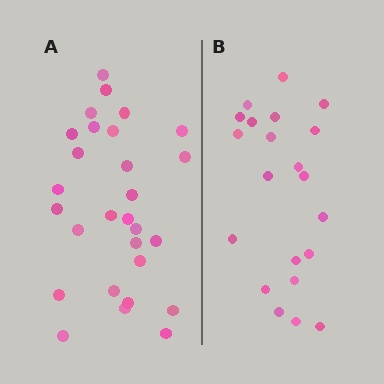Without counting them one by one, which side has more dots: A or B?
Region A (the left region) has more dots.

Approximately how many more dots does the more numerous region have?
Region A has roughly 8 or so more dots than region B.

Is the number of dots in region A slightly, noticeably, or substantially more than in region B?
Region A has noticeably more, but not dramatically so. The ratio is roughly 1.3 to 1.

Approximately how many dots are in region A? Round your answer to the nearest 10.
About 30 dots. (The exact count is 28, which rounds to 30.)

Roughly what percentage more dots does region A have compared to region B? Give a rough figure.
About 35% more.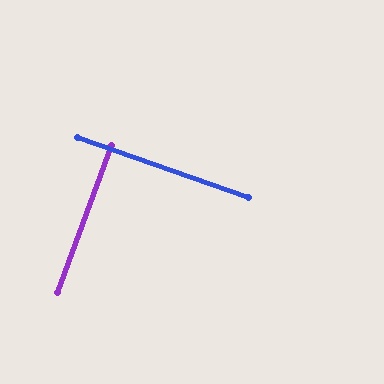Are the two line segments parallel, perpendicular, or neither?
Perpendicular — they meet at approximately 89°.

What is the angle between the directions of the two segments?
Approximately 89 degrees.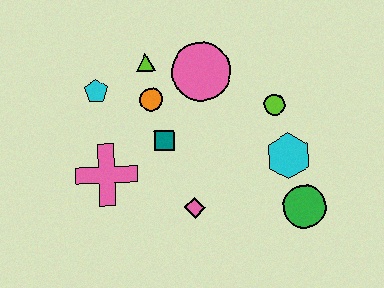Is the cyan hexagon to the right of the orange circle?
Yes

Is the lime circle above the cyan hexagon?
Yes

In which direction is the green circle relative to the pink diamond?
The green circle is to the right of the pink diamond.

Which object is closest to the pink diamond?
The teal square is closest to the pink diamond.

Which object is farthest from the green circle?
The cyan pentagon is farthest from the green circle.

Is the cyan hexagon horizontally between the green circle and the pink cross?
Yes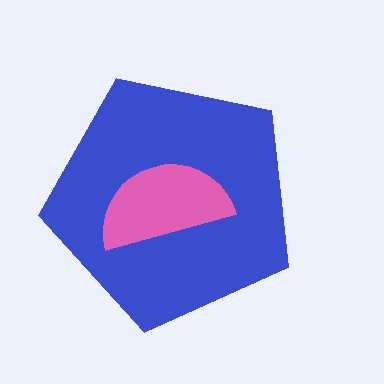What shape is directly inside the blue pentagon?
The pink semicircle.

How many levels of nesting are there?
2.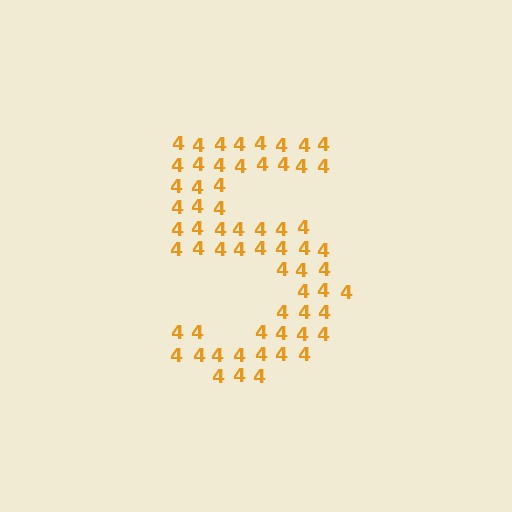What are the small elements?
The small elements are digit 4's.